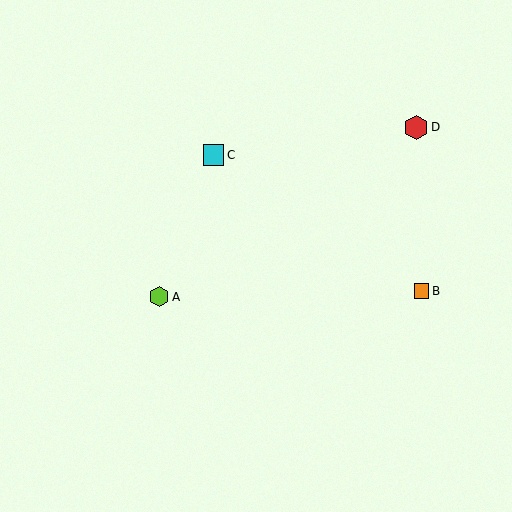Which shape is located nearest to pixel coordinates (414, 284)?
The orange square (labeled B) at (422, 291) is nearest to that location.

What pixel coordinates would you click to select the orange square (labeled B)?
Click at (422, 291) to select the orange square B.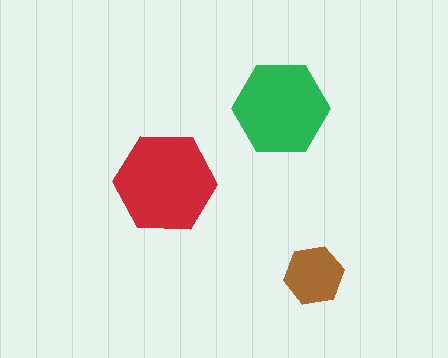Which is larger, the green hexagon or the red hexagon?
The red one.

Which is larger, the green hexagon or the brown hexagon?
The green one.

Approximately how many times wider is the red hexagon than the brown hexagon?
About 1.5 times wider.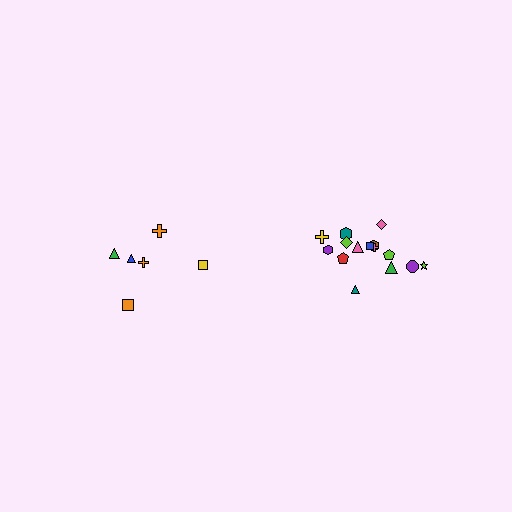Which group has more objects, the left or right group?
The right group.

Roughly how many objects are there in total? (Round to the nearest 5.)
Roughly 20 objects in total.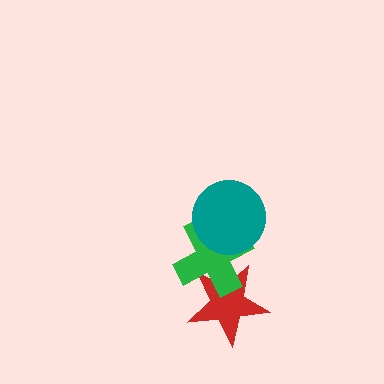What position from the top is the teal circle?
The teal circle is 1st from the top.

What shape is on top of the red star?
The green cross is on top of the red star.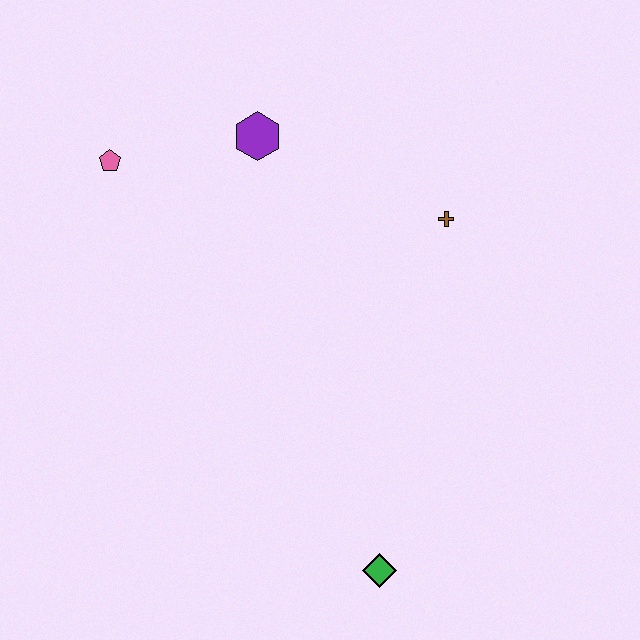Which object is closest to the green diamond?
The brown cross is closest to the green diamond.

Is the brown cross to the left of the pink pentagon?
No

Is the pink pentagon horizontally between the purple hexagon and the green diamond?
No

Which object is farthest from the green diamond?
The pink pentagon is farthest from the green diamond.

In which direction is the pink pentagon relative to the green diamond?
The pink pentagon is above the green diamond.